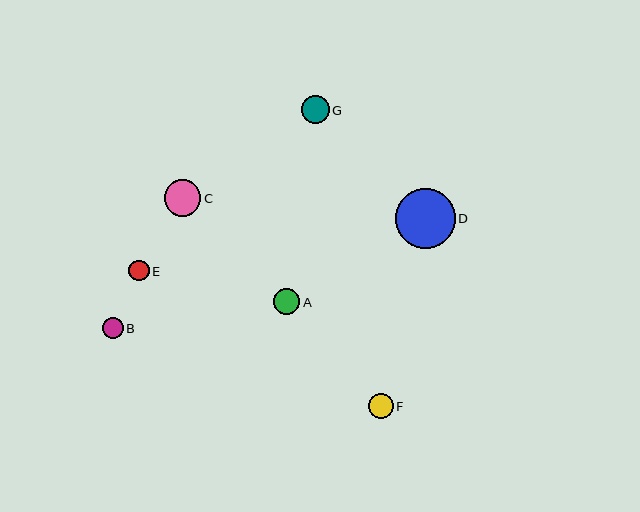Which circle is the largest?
Circle D is the largest with a size of approximately 60 pixels.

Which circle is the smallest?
Circle E is the smallest with a size of approximately 20 pixels.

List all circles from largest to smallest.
From largest to smallest: D, C, G, A, F, B, E.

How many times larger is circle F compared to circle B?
Circle F is approximately 1.2 times the size of circle B.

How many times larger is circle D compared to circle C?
Circle D is approximately 1.6 times the size of circle C.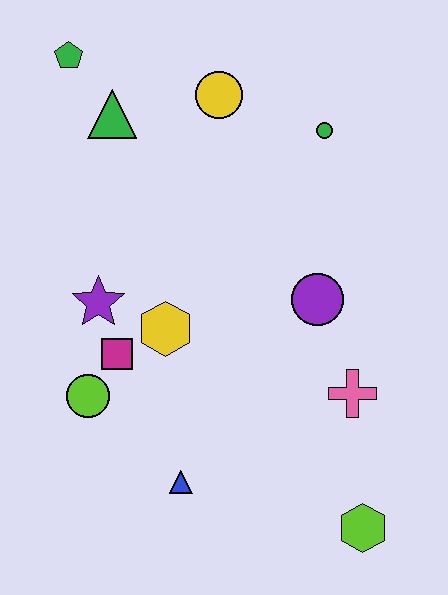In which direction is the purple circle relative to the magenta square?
The purple circle is to the right of the magenta square.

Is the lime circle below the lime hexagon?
No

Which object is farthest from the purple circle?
The green pentagon is farthest from the purple circle.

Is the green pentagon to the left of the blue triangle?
Yes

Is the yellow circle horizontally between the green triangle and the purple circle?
Yes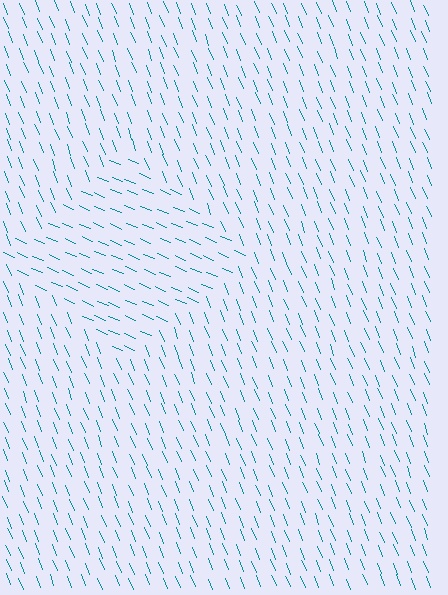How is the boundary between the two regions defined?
The boundary is defined purely by a change in line orientation (approximately 45 degrees difference). All lines are the same color and thickness.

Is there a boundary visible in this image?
Yes, there is a texture boundary formed by a change in line orientation.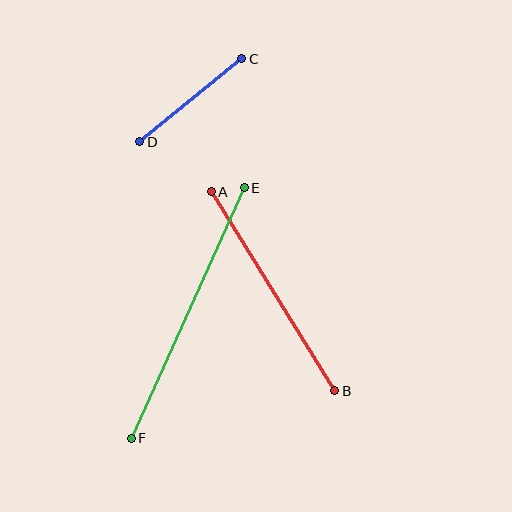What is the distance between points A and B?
The distance is approximately 234 pixels.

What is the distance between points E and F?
The distance is approximately 275 pixels.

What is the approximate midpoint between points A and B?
The midpoint is at approximately (273, 291) pixels.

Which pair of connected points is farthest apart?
Points E and F are farthest apart.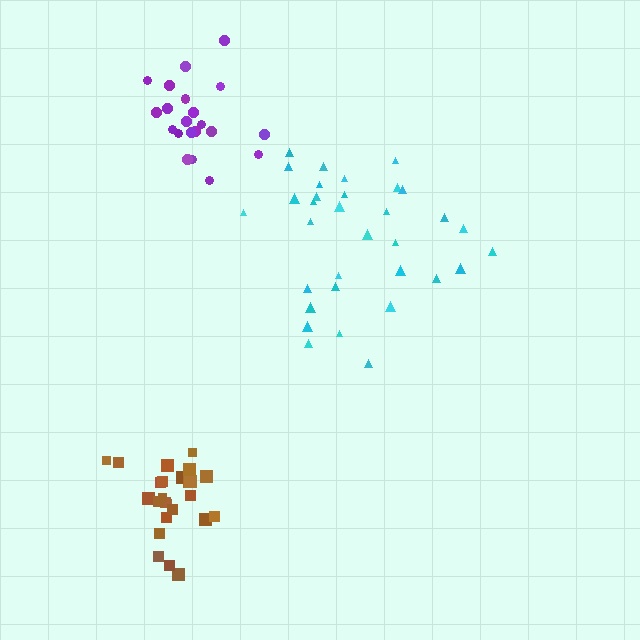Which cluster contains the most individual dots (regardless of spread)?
Cyan (33).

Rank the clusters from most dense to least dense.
purple, brown, cyan.